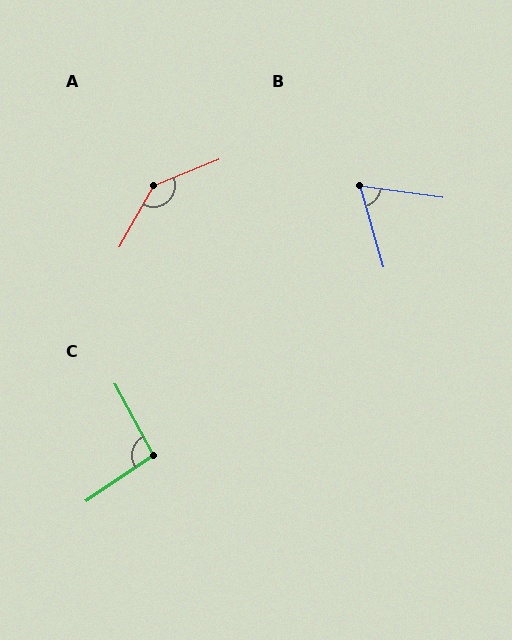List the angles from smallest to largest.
B (66°), C (96°), A (141°).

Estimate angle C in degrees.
Approximately 96 degrees.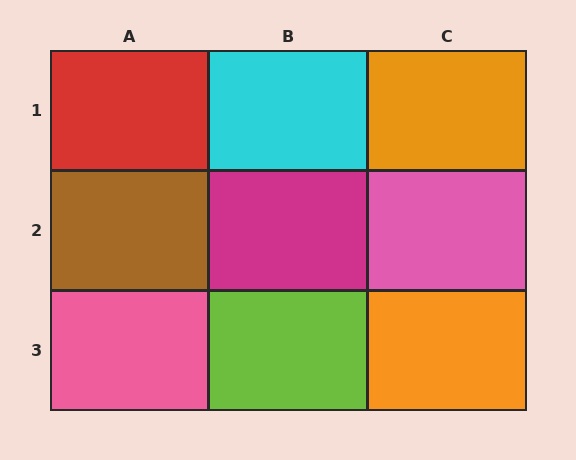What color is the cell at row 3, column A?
Pink.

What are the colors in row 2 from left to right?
Brown, magenta, pink.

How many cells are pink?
2 cells are pink.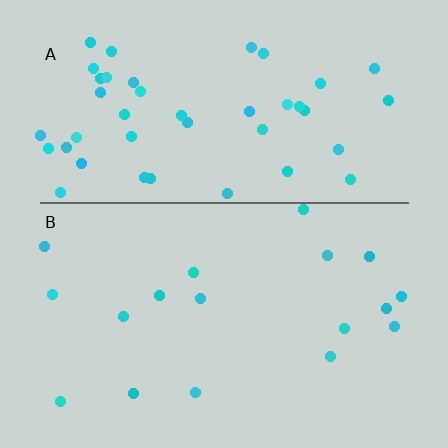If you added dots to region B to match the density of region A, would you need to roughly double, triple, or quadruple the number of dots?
Approximately triple.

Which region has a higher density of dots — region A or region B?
A (the top).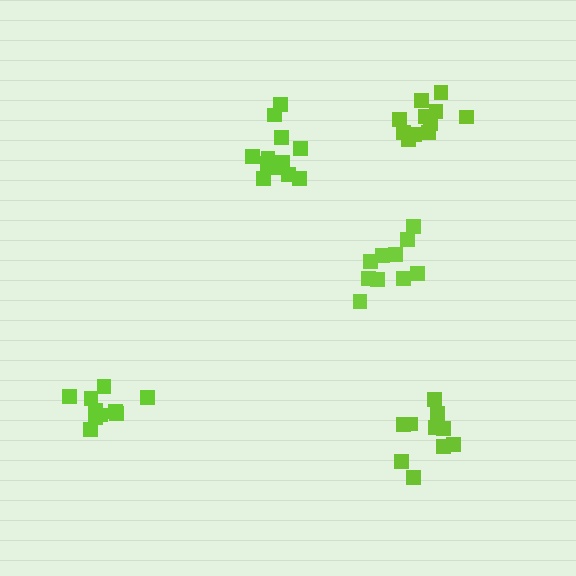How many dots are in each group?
Group 1: 11 dots, Group 2: 10 dots, Group 3: 12 dots, Group 4: 10 dots, Group 5: 10 dots (53 total).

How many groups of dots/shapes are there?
There are 5 groups.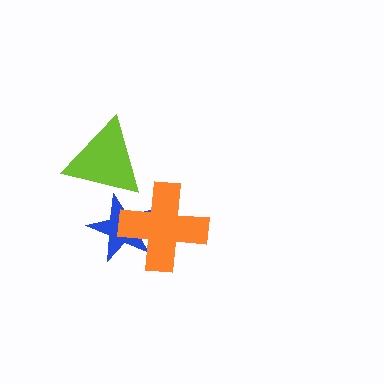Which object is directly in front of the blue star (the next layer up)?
The orange cross is directly in front of the blue star.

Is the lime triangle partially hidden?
No, no other shape covers it.